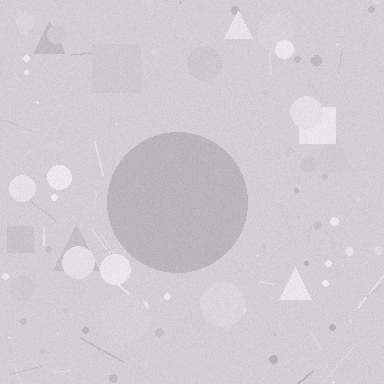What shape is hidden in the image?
A circle is hidden in the image.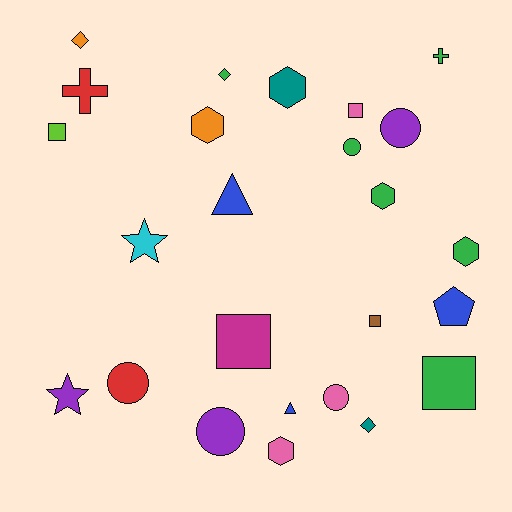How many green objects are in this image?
There are 6 green objects.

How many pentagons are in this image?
There is 1 pentagon.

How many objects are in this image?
There are 25 objects.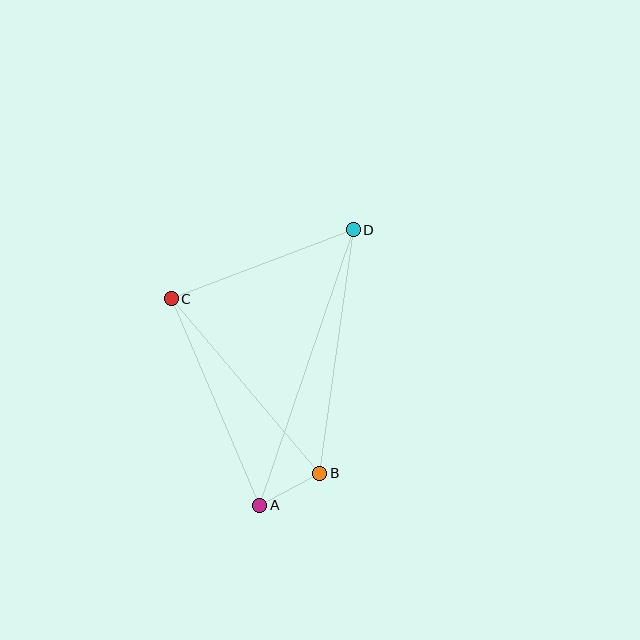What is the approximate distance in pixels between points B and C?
The distance between B and C is approximately 229 pixels.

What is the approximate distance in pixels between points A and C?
The distance between A and C is approximately 225 pixels.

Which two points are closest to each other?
Points A and B are closest to each other.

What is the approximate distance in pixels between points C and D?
The distance between C and D is approximately 195 pixels.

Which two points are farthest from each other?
Points A and D are farthest from each other.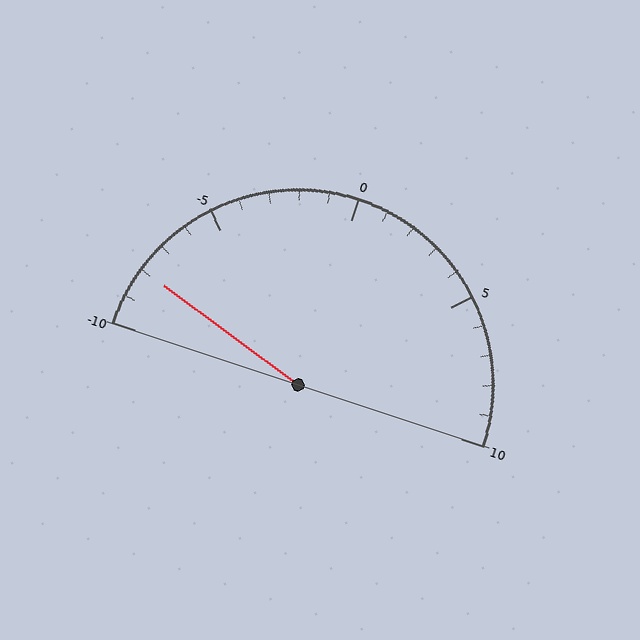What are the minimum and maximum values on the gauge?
The gauge ranges from -10 to 10.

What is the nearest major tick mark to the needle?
The nearest major tick mark is -10.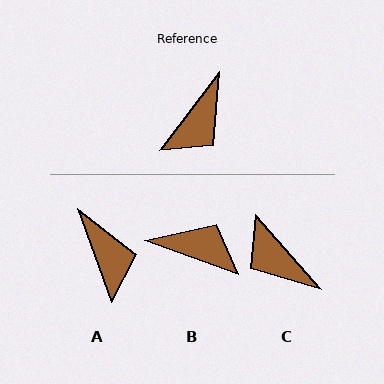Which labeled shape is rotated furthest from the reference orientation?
B, about 108 degrees away.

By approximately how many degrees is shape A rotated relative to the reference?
Approximately 58 degrees counter-clockwise.